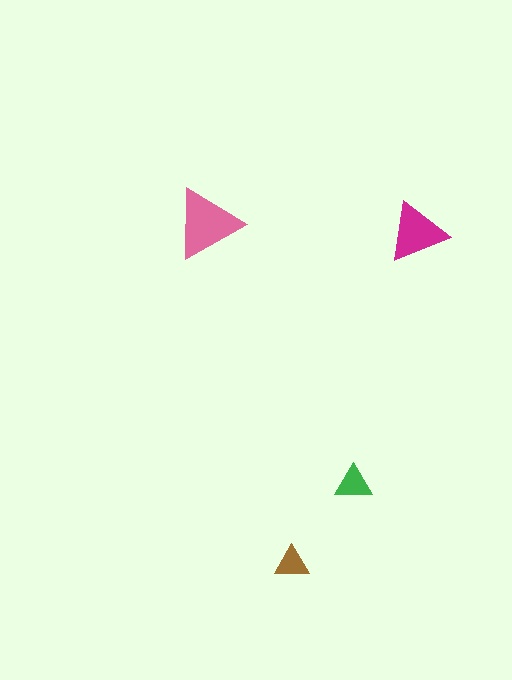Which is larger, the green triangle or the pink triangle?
The pink one.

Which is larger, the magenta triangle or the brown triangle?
The magenta one.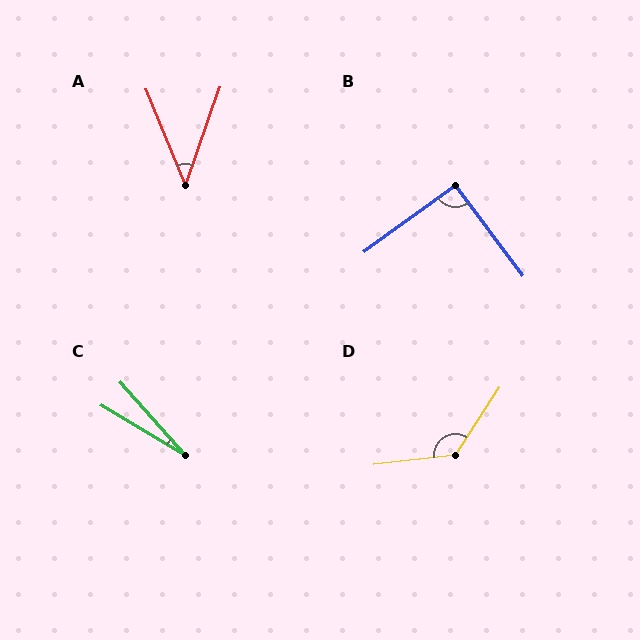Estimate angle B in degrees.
Approximately 91 degrees.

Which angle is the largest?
D, at approximately 130 degrees.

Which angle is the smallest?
C, at approximately 17 degrees.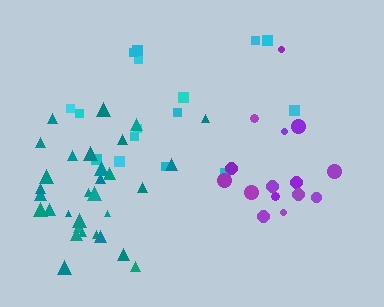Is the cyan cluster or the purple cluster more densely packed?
Purple.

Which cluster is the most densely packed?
Purple.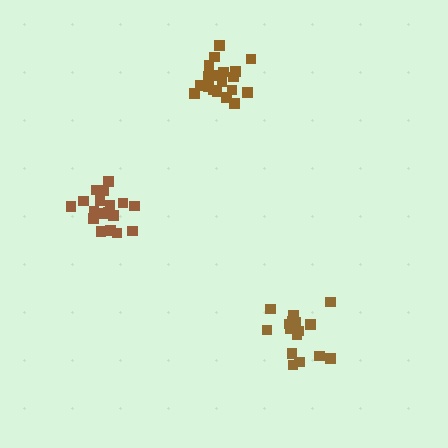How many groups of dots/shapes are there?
There are 3 groups.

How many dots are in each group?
Group 1: 16 dots, Group 2: 19 dots, Group 3: 19 dots (54 total).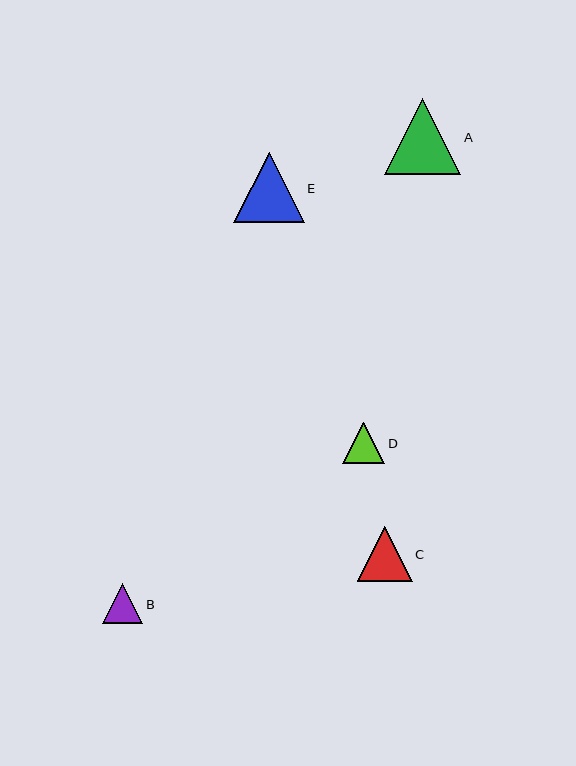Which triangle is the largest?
Triangle A is the largest with a size of approximately 76 pixels.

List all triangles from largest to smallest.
From largest to smallest: A, E, C, D, B.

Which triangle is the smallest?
Triangle B is the smallest with a size of approximately 40 pixels.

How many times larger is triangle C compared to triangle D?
Triangle C is approximately 1.3 times the size of triangle D.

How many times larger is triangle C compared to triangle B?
Triangle C is approximately 1.4 times the size of triangle B.